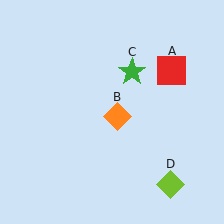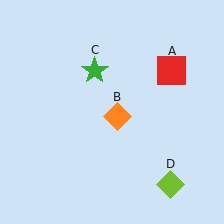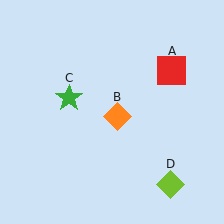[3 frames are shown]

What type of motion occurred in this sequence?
The green star (object C) rotated counterclockwise around the center of the scene.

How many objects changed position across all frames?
1 object changed position: green star (object C).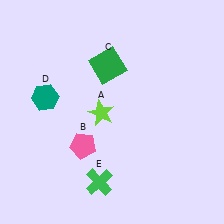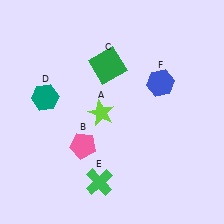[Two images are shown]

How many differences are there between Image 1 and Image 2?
There is 1 difference between the two images.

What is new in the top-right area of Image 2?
A blue hexagon (F) was added in the top-right area of Image 2.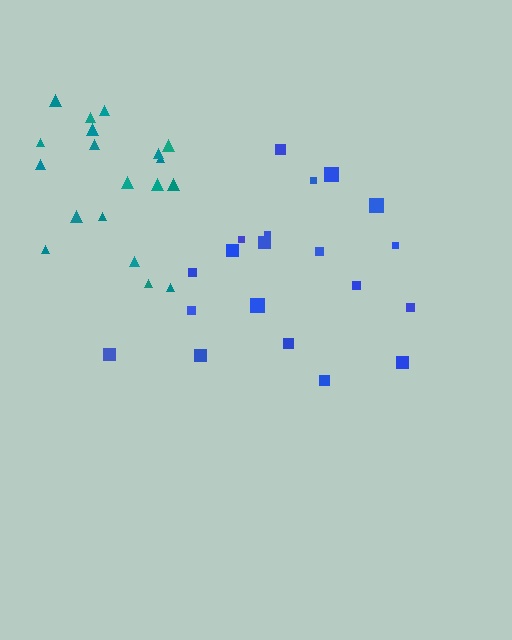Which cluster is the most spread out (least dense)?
Blue.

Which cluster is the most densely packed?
Teal.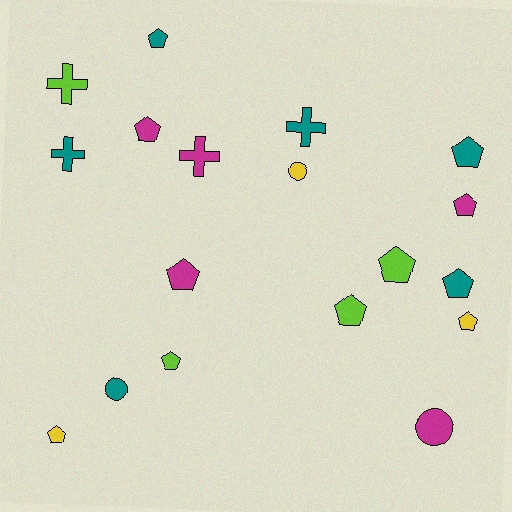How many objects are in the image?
There are 18 objects.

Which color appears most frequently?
Teal, with 6 objects.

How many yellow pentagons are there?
There are 2 yellow pentagons.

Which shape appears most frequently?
Pentagon, with 11 objects.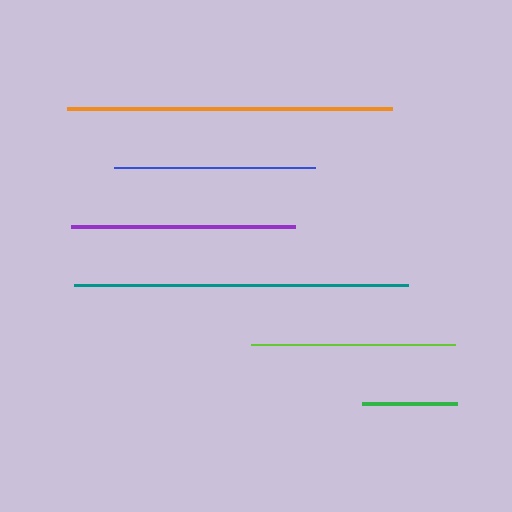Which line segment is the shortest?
The green line is the shortest at approximately 95 pixels.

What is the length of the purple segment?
The purple segment is approximately 224 pixels long.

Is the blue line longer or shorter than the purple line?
The purple line is longer than the blue line.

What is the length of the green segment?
The green segment is approximately 95 pixels long.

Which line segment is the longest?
The teal line is the longest at approximately 334 pixels.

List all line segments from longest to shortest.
From longest to shortest: teal, orange, purple, lime, blue, green.